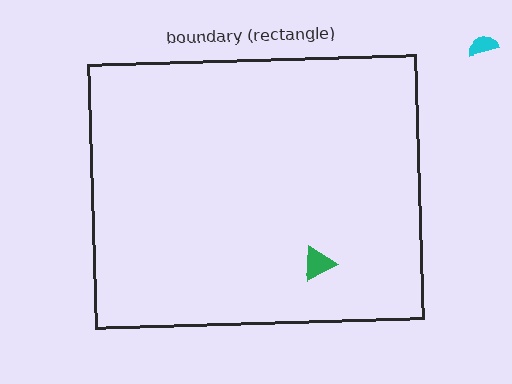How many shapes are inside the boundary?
1 inside, 1 outside.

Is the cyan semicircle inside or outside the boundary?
Outside.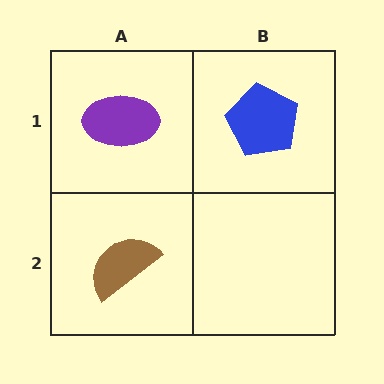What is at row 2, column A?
A brown semicircle.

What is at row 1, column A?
A purple ellipse.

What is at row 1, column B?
A blue pentagon.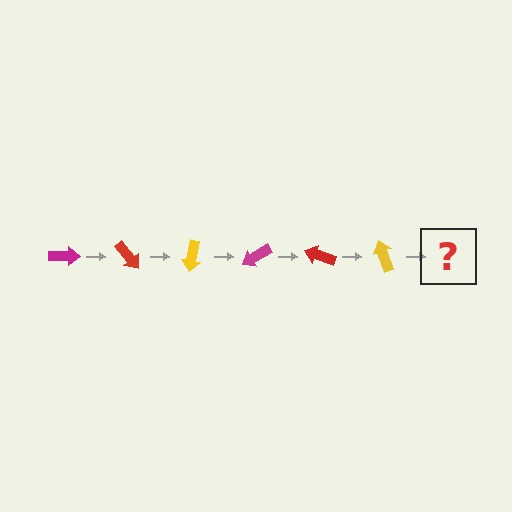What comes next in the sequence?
The next element should be a magenta arrow, rotated 300 degrees from the start.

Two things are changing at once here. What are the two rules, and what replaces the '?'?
The two rules are that it rotates 50 degrees each step and the color cycles through magenta, red, and yellow. The '?' should be a magenta arrow, rotated 300 degrees from the start.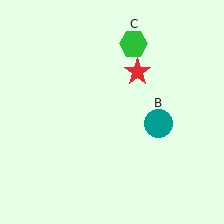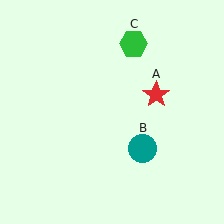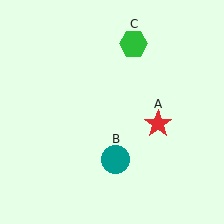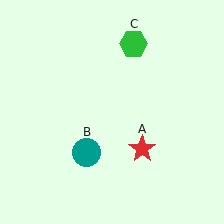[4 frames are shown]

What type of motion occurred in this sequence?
The red star (object A), teal circle (object B) rotated clockwise around the center of the scene.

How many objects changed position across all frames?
2 objects changed position: red star (object A), teal circle (object B).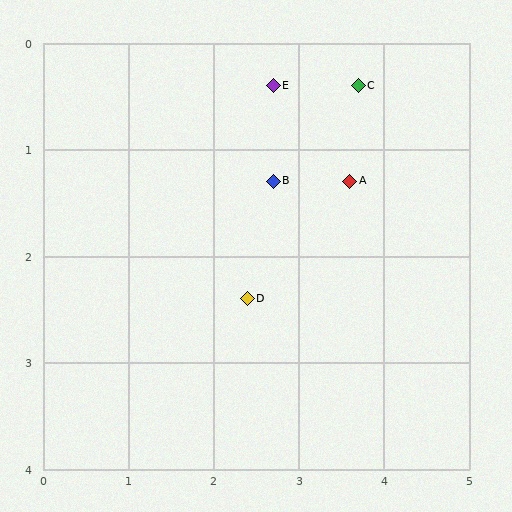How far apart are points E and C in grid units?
Points E and C are about 1.0 grid units apart.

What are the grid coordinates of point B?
Point B is at approximately (2.7, 1.3).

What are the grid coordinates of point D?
Point D is at approximately (2.4, 2.4).